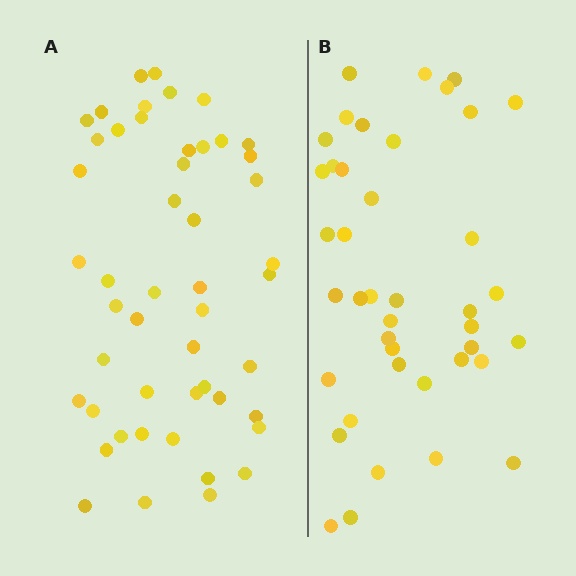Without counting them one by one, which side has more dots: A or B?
Region A (the left region) has more dots.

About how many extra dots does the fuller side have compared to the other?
Region A has roughly 8 or so more dots than region B.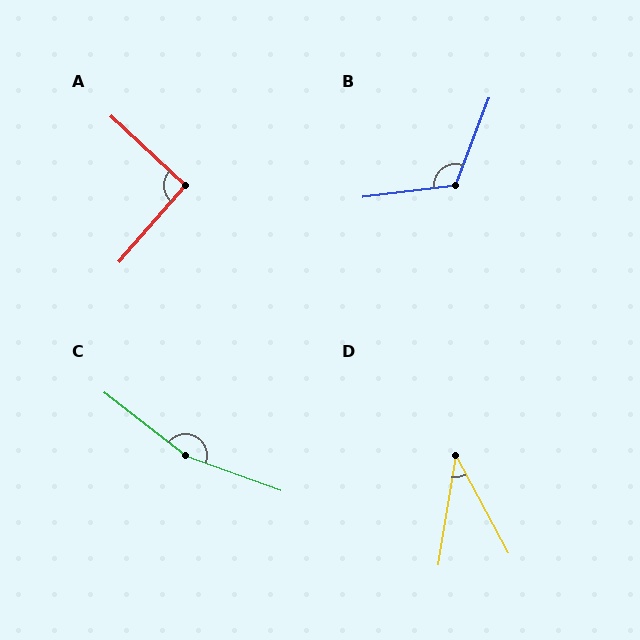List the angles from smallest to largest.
D (38°), A (92°), B (119°), C (162°).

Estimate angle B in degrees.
Approximately 119 degrees.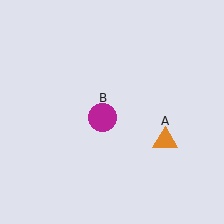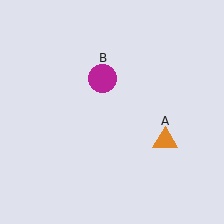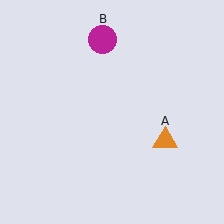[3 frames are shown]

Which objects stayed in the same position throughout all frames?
Orange triangle (object A) remained stationary.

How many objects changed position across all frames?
1 object changed position: magenta circle (object B).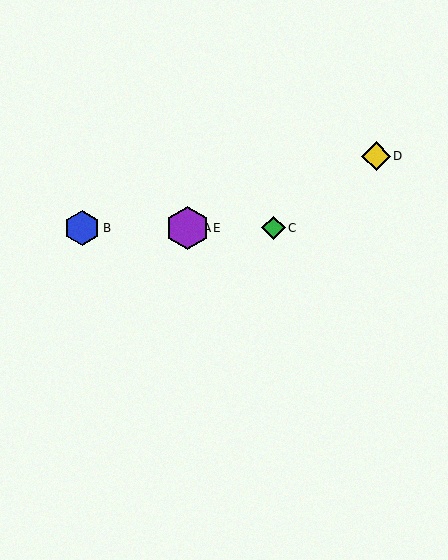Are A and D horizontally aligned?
No, A is at y≈228 and D is at y≈156.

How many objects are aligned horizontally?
4 objects (A, B, C, E) are aligned horizontally.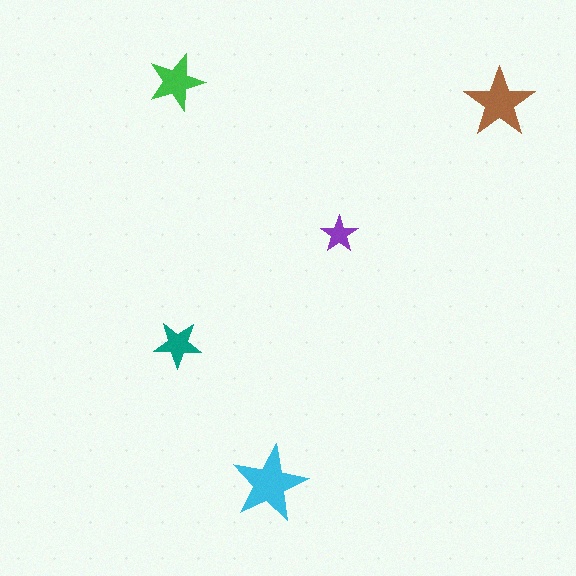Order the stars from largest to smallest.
the cyan one, the brown one, the green one, the teal one, the purple one.